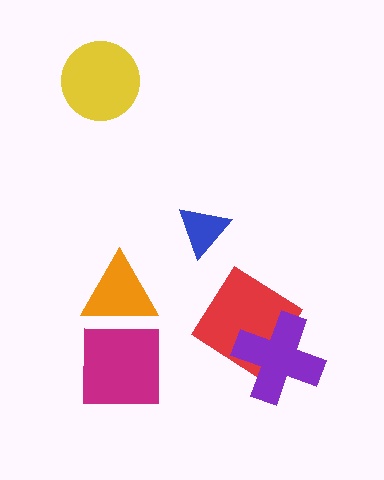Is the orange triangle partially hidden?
Yes, it is partially covered by another shape.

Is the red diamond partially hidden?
Yes, it is partially covered by another shape.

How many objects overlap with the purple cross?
1 object overlaps with the purple cross.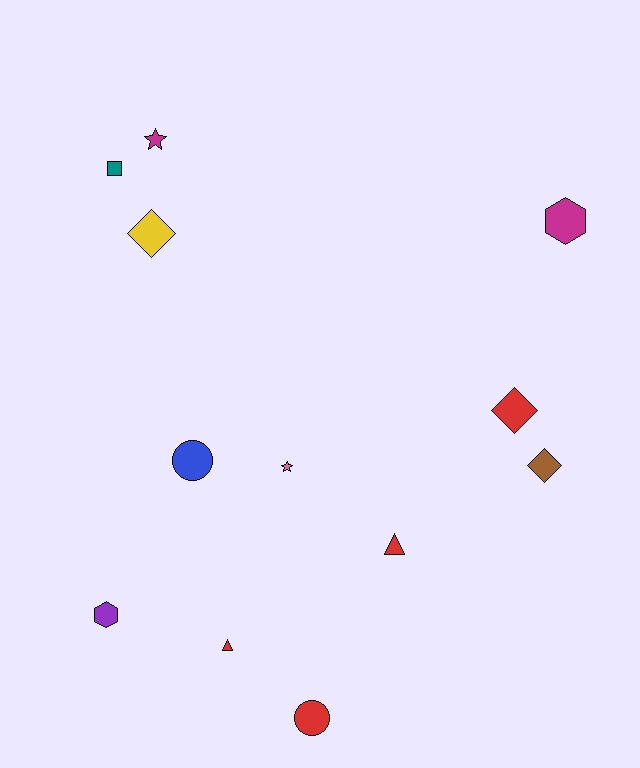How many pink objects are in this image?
There is 1 pink object.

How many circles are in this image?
There are 2 circles.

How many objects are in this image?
There are 12 objects.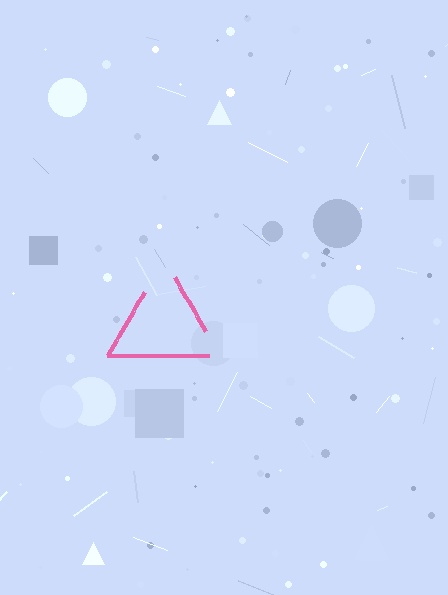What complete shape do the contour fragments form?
The contour fragments form a triangle.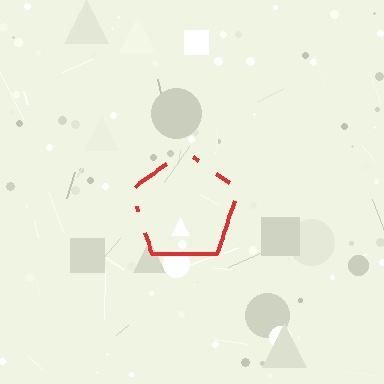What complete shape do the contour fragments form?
The contour fragments form a pentagon.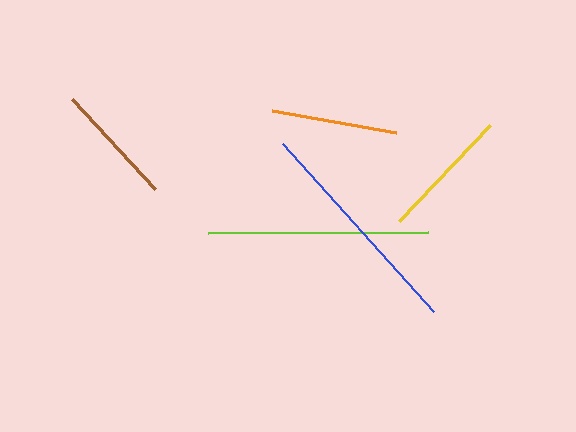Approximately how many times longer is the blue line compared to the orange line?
The blue line is approximately 1.8 times the length of the orange line.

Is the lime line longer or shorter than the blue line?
The blue line is longer than the lime line.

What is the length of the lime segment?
The lime segment is approximately 220 pixels long.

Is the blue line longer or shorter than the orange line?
The blue line is longer than the orange line.